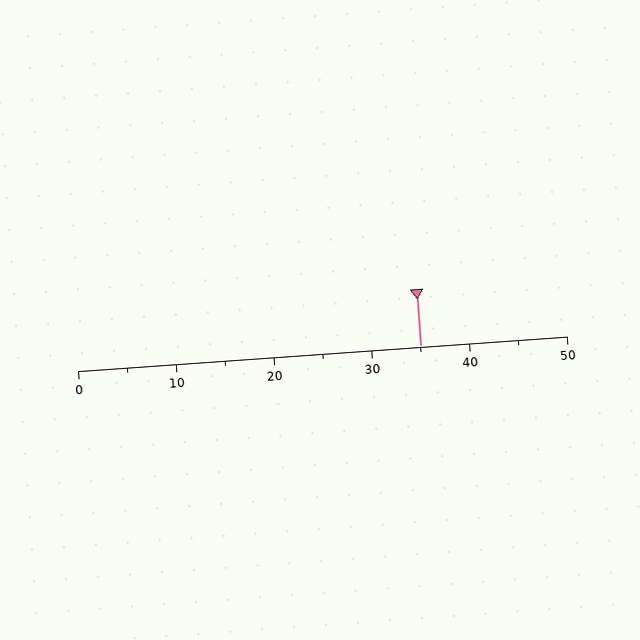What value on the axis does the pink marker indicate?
The marker indicates approximately 35.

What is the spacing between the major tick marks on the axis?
The major ticks are spaced 10 apart.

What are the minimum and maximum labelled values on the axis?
The axis runs from 0 to 50.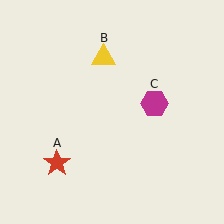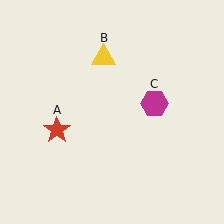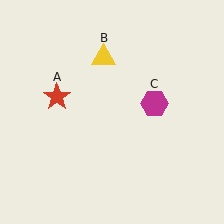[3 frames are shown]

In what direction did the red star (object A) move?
The red star (object A) moved up.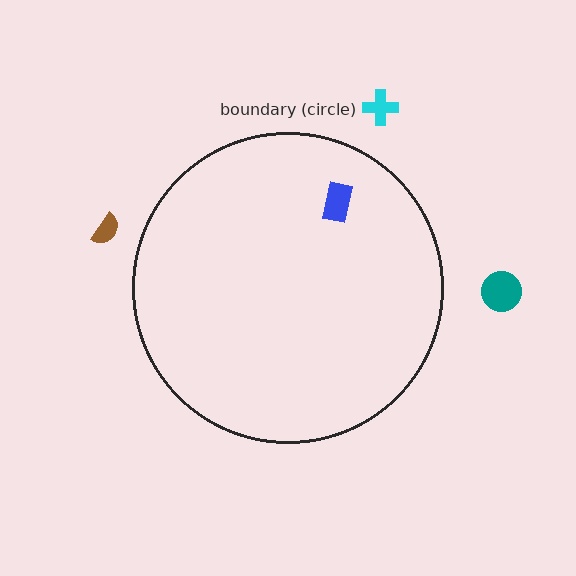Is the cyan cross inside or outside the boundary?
Outside.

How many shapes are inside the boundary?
1 inside, 3 outside.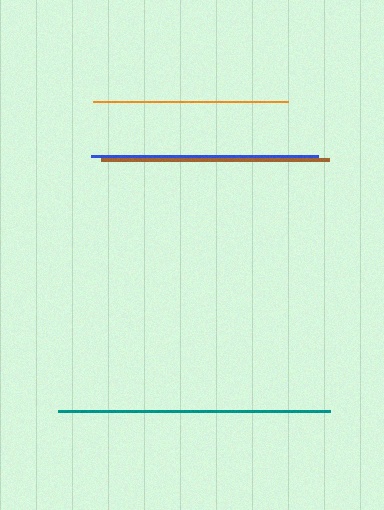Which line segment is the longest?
The teal line is the longest at approximately 272 pixels.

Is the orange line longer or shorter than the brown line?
The brown line is longer than the orange line.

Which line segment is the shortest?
The orange line is the shortest at approximately 195 pixels.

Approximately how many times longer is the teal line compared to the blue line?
The teal line is approximately 1.2 times the length of the blue line.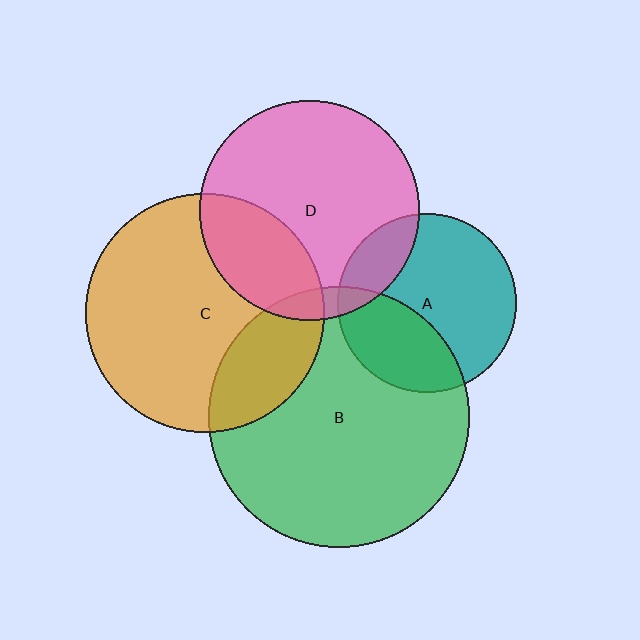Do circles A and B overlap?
Yes.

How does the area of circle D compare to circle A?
Approximately 1.5 times.